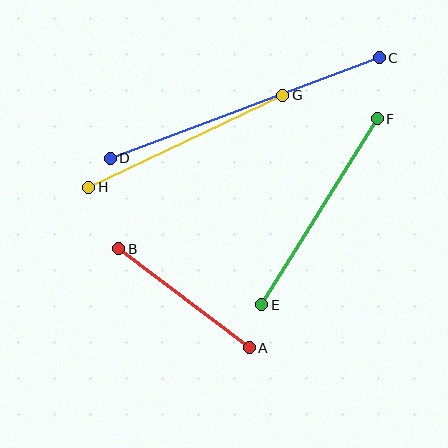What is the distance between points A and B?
The distance is approximately 164 pixels.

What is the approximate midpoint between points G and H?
The midpoint is at approximately (186, 141) pixels.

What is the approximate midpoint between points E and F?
The midpoint is at approximately (320, 212) pixels.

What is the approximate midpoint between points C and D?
The midpoint is at approximately (245, 108) pixels.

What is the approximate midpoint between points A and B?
The midpoint is at approximately (184, 298) pixels.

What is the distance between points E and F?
The distance is approximately 219 pixels.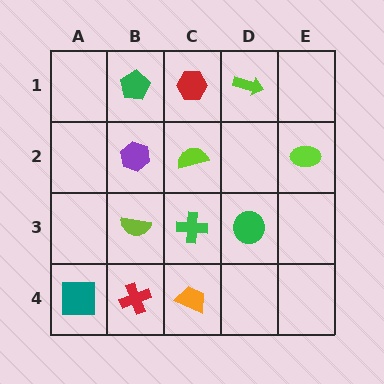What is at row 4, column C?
An orange trapezoid.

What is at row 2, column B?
A purple hexagon.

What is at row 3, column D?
A green circle.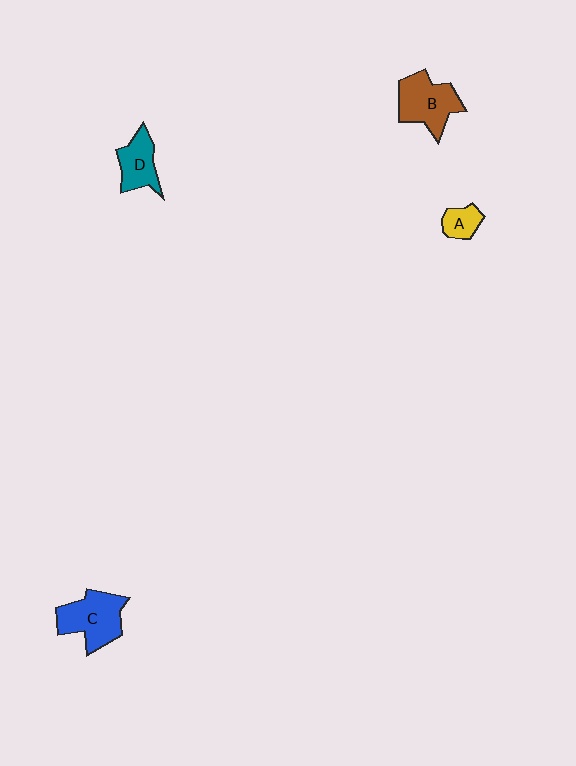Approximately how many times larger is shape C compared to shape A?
Approximately 2.6 times.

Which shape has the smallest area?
Shape A (yellow).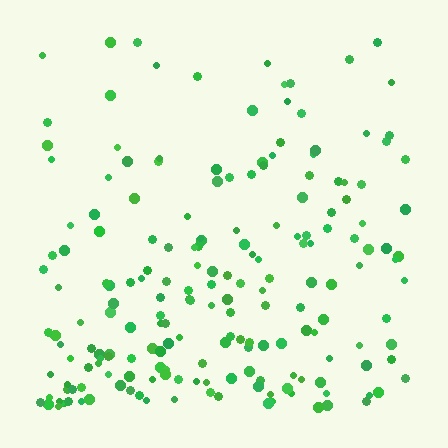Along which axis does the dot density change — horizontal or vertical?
Vertical.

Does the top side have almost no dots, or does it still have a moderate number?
Still a moderate number, just noticeably fewer than the bottom.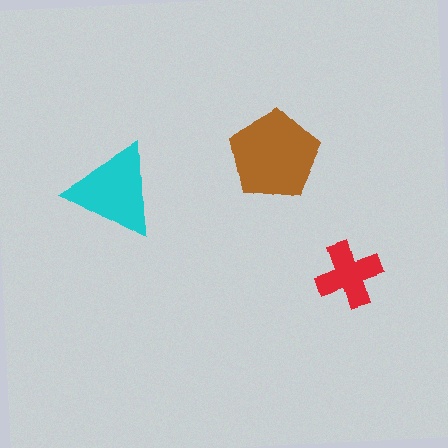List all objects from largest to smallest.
The brown pentagon, the cyan triangle, the red cross.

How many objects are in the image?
There are 3 objects in the image.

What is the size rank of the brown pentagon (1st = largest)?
1st.